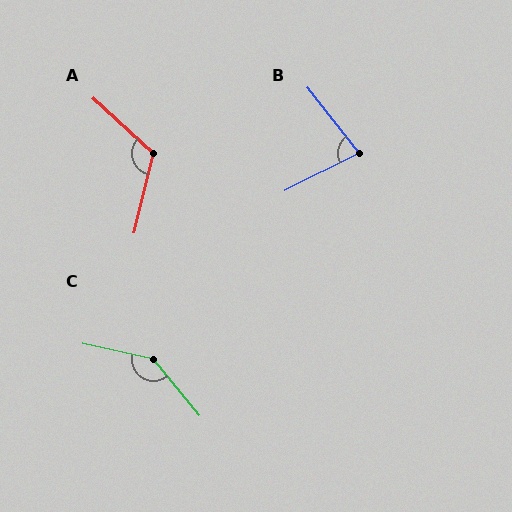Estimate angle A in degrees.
Approximately 119 degrees.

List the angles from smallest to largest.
B (79°), A (119°), C (142°).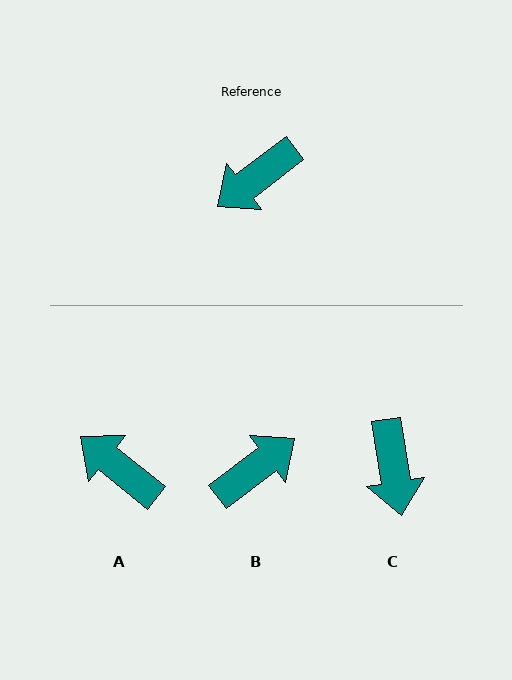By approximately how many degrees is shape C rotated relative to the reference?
Approximately 62 degrees counter-clockwise.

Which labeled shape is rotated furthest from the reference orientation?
B, about 180 degrees away.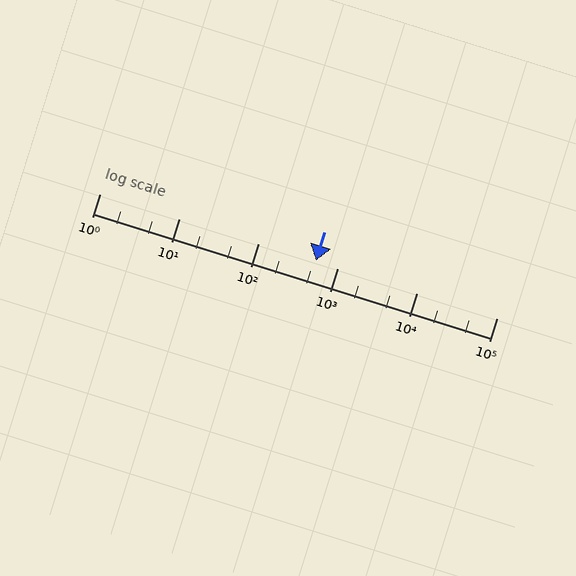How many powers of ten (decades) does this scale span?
The scale spans 5 decades, from 1 to 100000.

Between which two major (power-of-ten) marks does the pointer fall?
The pointer is between 100 and 1000.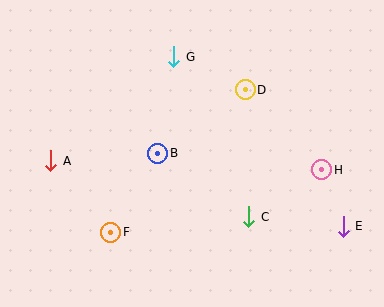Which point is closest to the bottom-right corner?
Point E is closest to the bottom-right corner.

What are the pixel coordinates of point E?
Point E is at (343, 226).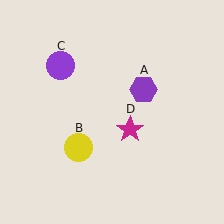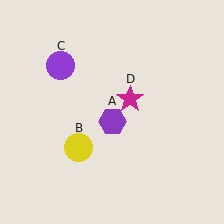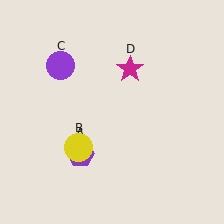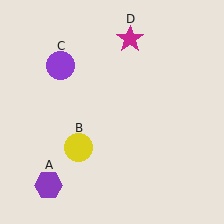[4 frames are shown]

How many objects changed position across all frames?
2 objects changed position: purple hexagon (object A), magenta star (object D).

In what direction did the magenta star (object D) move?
The magenta star (object D) moved up.